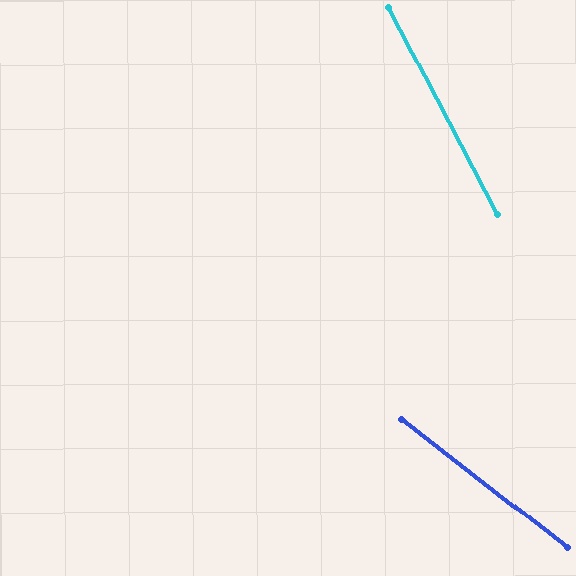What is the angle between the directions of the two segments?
Approximately 24 degrees.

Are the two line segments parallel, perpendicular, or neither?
Neither parallel nor perpendicular — they differ by about 24°.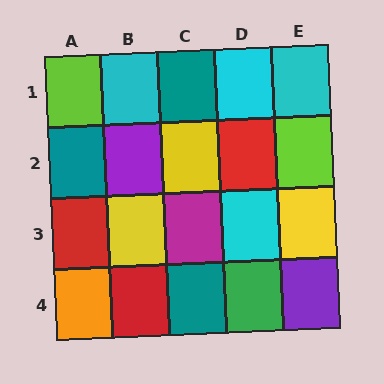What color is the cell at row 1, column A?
Lime.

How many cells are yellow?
3 cells are yellow.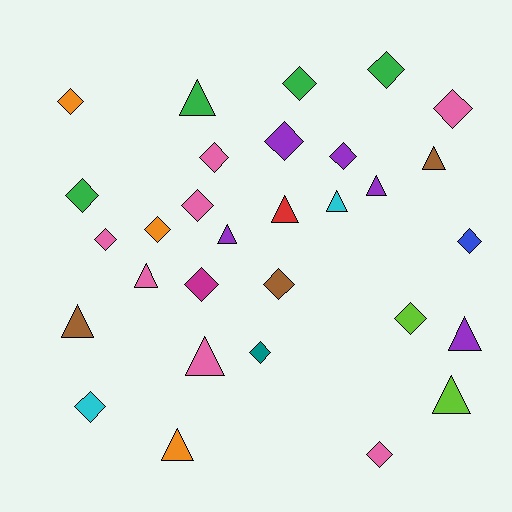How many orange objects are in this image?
There are 3 orange objects.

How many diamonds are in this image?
There are 18 diamonds.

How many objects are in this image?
There are 30 objects.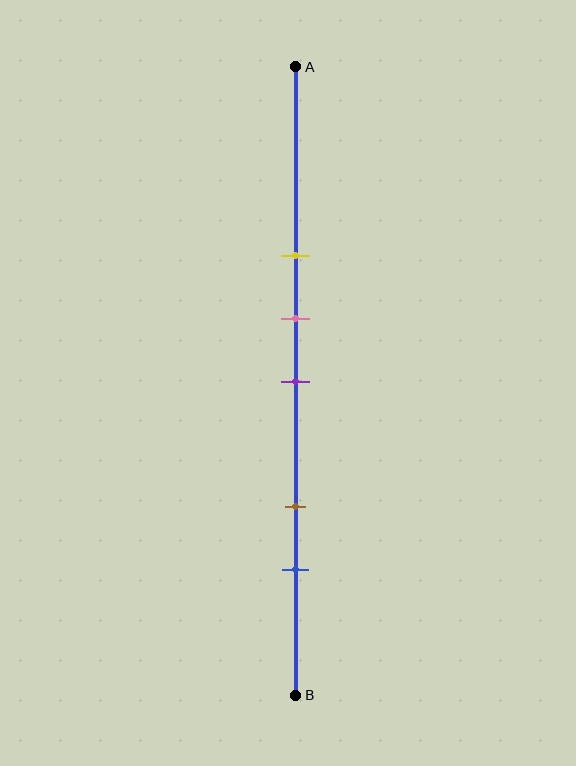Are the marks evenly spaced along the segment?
No, the marks are not evenly spaced.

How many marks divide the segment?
There are 5 marks dividing the segment.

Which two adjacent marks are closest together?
The pink and purple marks are the closest adjacent pair.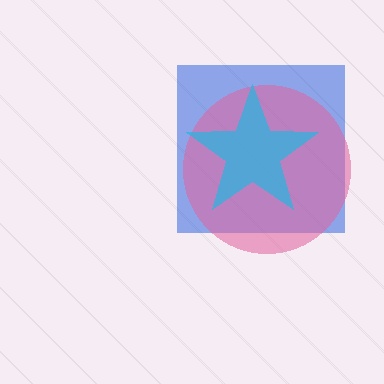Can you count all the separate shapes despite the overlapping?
Yes, there are 3 separate shapes.